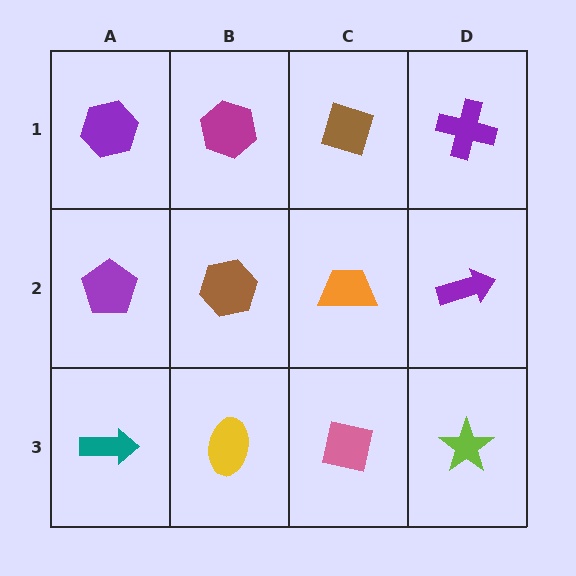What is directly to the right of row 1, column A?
A magenta hexagon.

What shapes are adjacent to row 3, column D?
A purple arrow (row 2, column D), a pink square (row 3, column C).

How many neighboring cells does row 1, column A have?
2.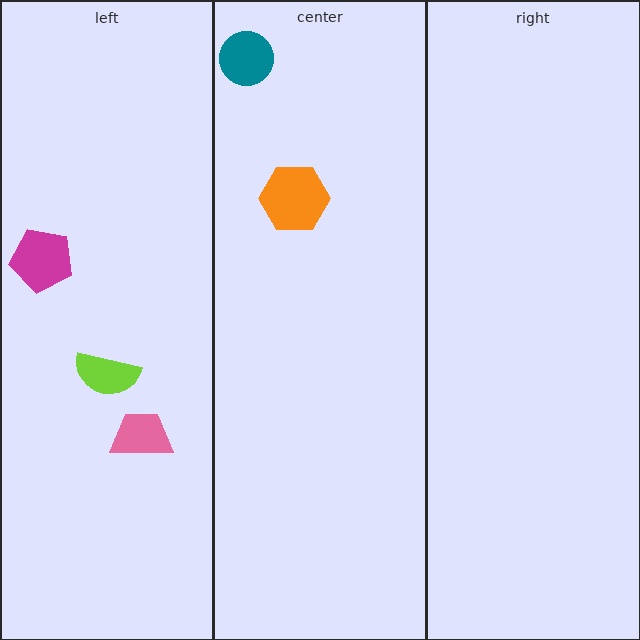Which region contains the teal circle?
The center region.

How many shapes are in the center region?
2.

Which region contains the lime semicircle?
The left region.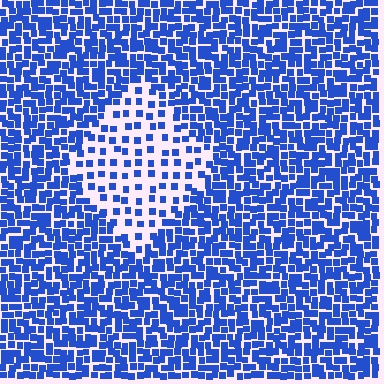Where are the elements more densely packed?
The elements are more densely packed outside the diamond boundary.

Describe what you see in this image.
The image contains small blue elements arranged at two different densities. A diamond-shaped region is visible where the elements are less densely packed than the surrounding area.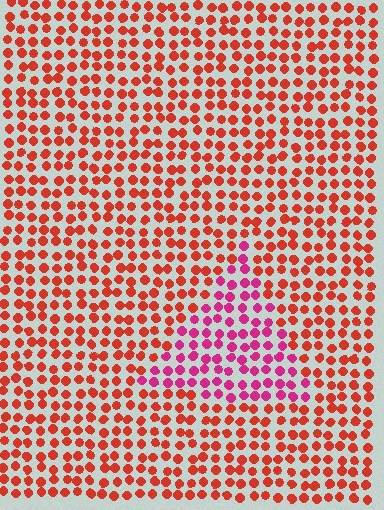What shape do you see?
I see a triangle.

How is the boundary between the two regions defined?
The boundary is defined purely by a slight shift in hue (about 39 degrees). Spacing, size, and orientation are identical on both sides.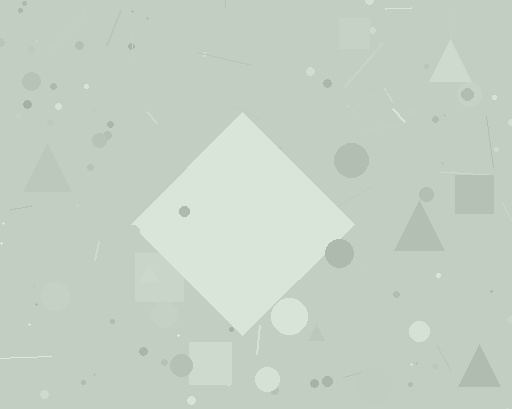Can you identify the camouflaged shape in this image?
The camouflaged shape is a diamond.